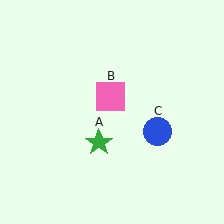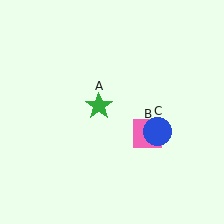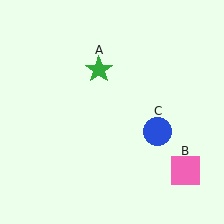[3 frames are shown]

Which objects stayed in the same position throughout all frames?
Blue circle (object C) remained stationary.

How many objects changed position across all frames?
2 objects changed position: green star (object A), pink square (object B).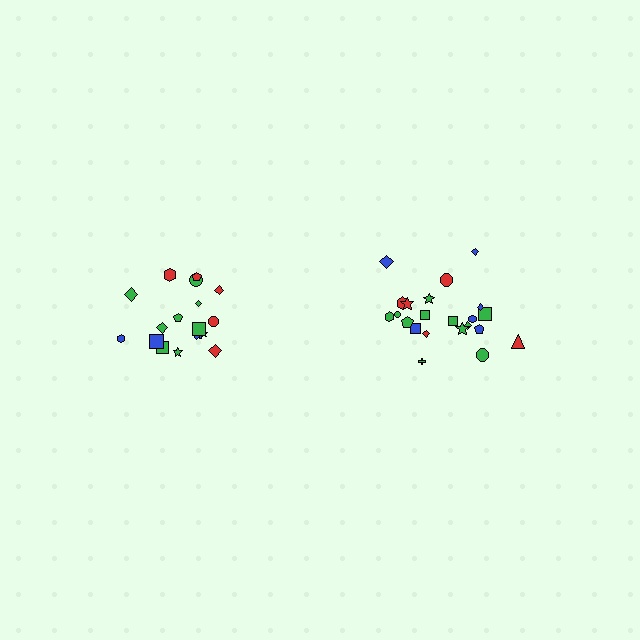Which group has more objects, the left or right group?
The right group.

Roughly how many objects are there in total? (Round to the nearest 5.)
Roughly 40 objects in total.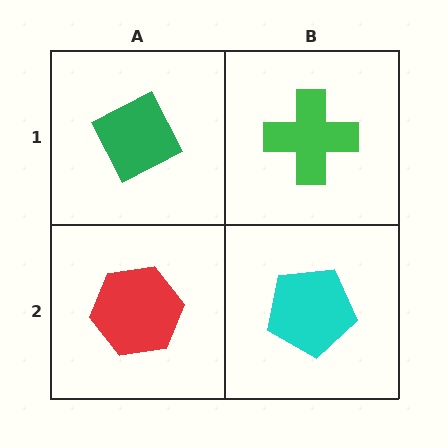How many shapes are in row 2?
2 shapes.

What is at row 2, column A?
A red hexagon.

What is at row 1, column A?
A green diamond.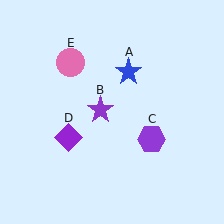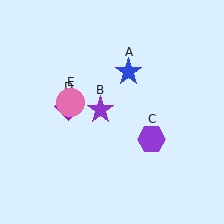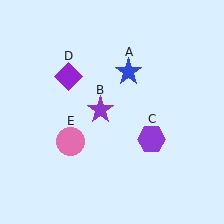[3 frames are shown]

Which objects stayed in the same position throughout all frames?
Blue star (object A) and purple star (object B) and purple hexagon (object C) remained stationary.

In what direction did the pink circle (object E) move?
The pink circle (object E) moved down.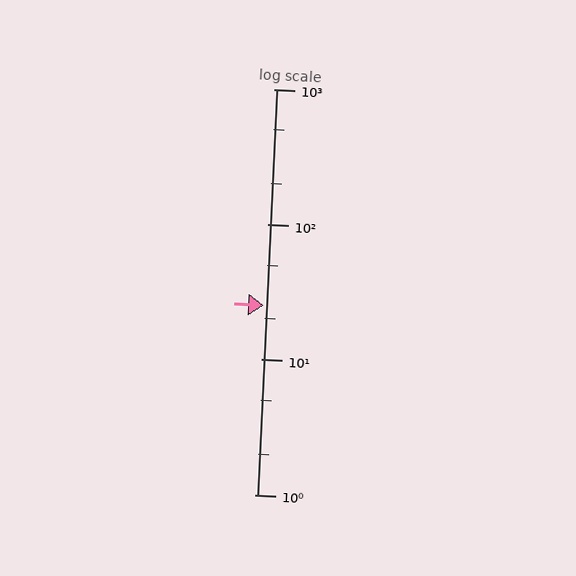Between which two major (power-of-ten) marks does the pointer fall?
The pointer is between 10 and 100.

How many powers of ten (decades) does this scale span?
The scale spans 3 decades, from 1 to 1000.